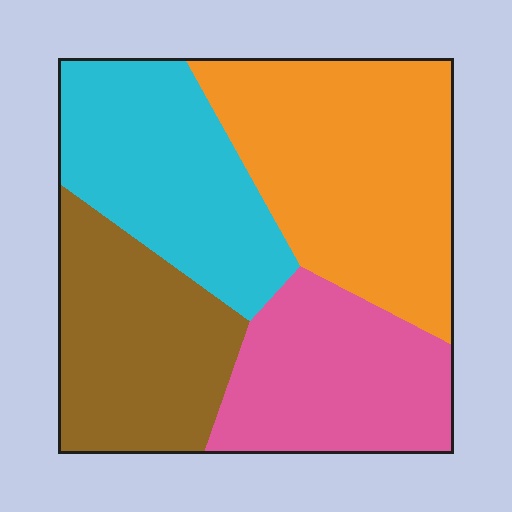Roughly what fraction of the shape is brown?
Brown takes up less than a quarter of the shape.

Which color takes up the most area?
Orange, at roughly 30%.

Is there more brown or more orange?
Orange.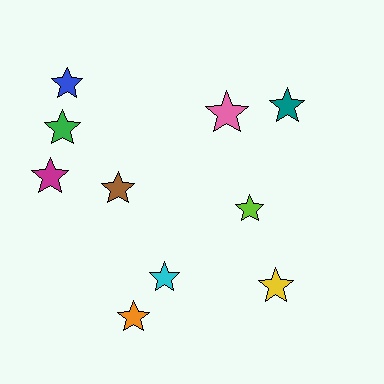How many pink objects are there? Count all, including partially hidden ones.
There is 1 pink object.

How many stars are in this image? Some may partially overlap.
There are 10 stars.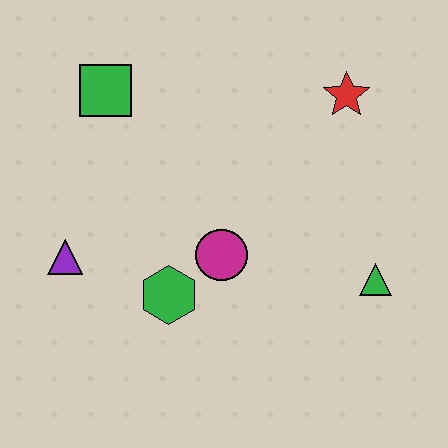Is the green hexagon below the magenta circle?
Yes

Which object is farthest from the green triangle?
The green square is farthest from the green triangle.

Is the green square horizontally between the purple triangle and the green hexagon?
Yes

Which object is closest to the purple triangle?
The green hexagon is closest to the purple triangle.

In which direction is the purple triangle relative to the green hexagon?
The purple triangle is to the left of the green hexagon.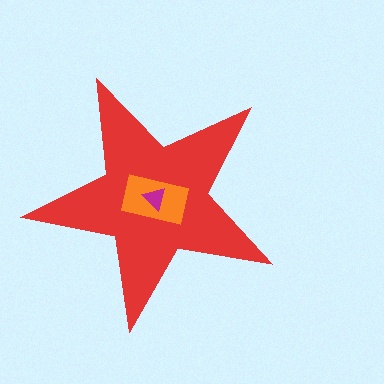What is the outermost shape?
The red star.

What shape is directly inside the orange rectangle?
The magenta triangle.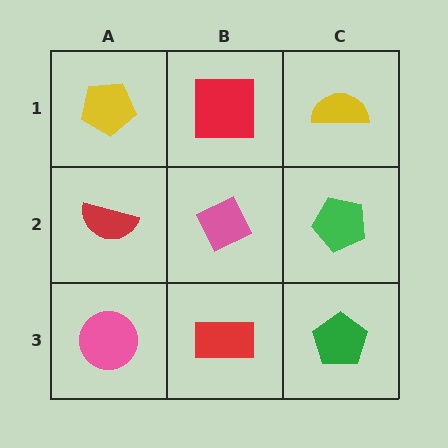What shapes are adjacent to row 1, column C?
A green pentagon (row 2, column C), a red square (row 1, column B).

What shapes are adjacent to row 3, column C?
A green pentagon (row 2, column C), a red rectangle (row 3, column B).